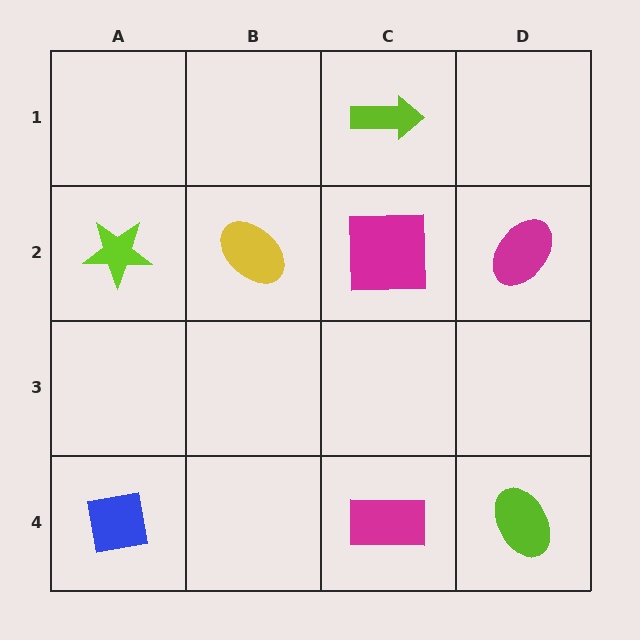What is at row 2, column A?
A lime star.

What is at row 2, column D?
A magenta ellipse.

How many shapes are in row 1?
1 shape.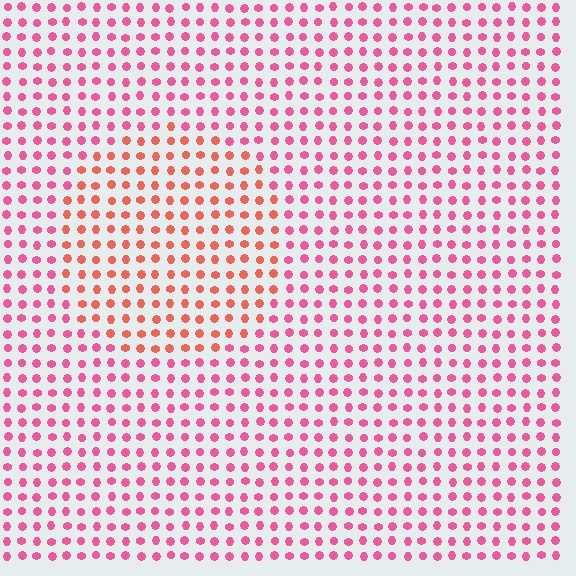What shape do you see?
I see a circle.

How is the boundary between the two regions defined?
The boundary is defined purely by a slight shift in hue (about 33 degrees). Spacing, size, and orientation are identical on both sides.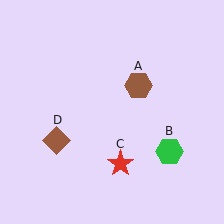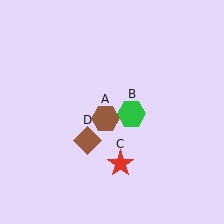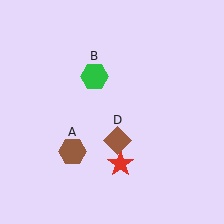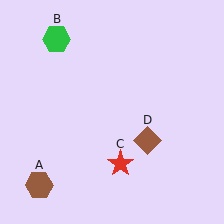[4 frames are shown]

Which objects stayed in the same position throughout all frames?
Red star (object C) remained stationary.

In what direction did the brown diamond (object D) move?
The brown diamond (object D) moved right.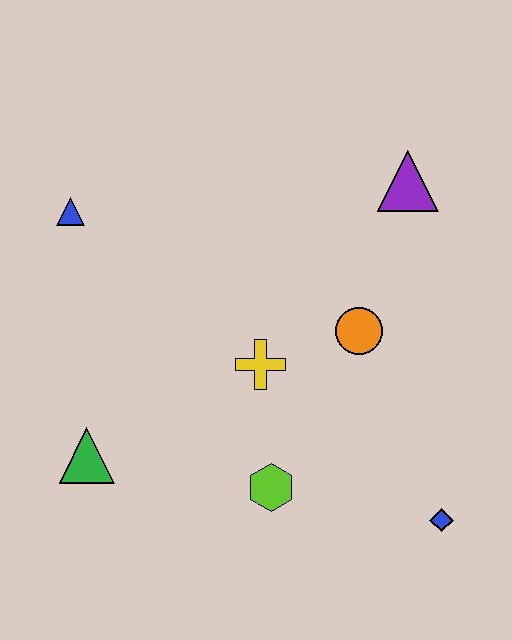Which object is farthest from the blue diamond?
The blue triangle is farthest from the blue diamond.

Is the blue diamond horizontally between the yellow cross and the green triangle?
No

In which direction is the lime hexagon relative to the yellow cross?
The lime hexagon is below the yellow cross.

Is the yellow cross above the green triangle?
Yes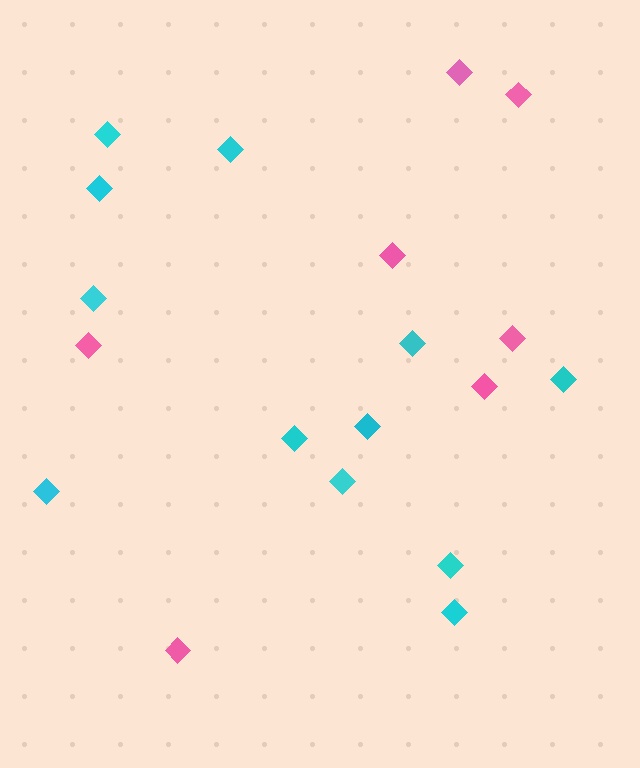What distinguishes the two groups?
There are 2 groups: one group of pink diamonds (7) and one group of cyan diamonds (12).